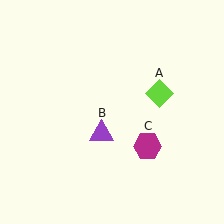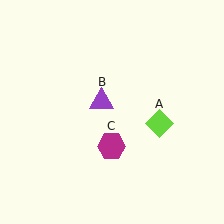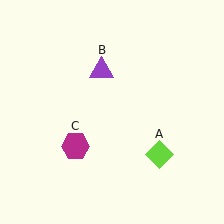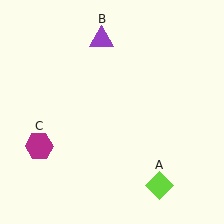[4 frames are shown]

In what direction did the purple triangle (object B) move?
The purple triangle (object B) moved up.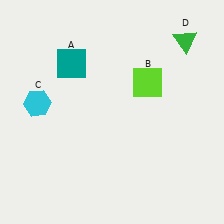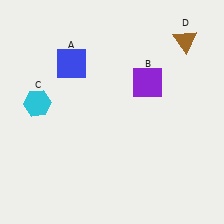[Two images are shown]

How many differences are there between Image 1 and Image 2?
There are 3 differences between the two images.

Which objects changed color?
A changed from teal to blue. B changed from lime to purple. D changed from green to brown.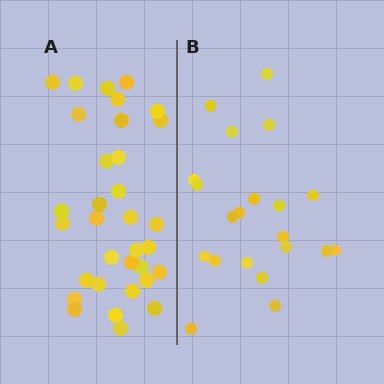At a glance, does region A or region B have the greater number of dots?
Region A (the left region) has more dots.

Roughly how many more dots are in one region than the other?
Region A has roughly 12 or so more dots than region B.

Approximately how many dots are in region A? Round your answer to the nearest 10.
About 30 dots. (The exact count is 33, which rounds to 30.)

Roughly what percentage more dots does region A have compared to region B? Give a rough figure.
About 55% more.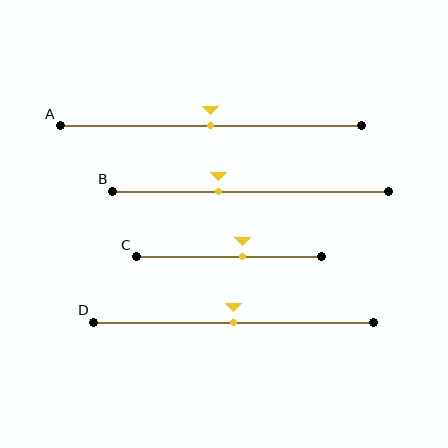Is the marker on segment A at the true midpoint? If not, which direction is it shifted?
Yes, the marker on segment A is at the true midpoint.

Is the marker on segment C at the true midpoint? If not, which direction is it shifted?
No, the marker on segment C is shifted to the right by about 7% of the segment length.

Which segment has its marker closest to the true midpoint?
Segment A has its marker closest to the true midpoint.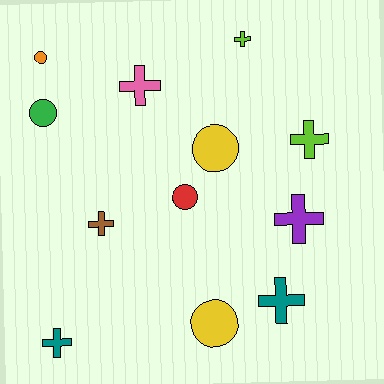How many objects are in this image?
There are 12 objects.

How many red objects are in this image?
There is 1 red object.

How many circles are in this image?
There are 5 circles.